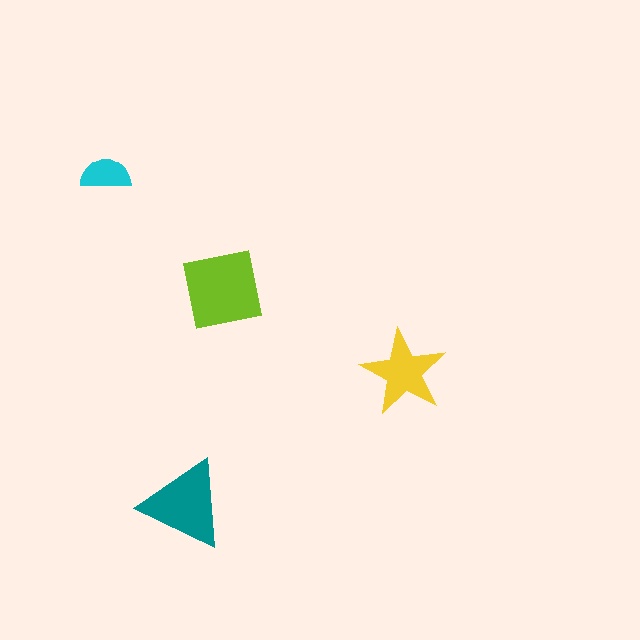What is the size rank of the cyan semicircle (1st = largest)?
4th.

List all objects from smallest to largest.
The cyan semicircle, the yellow star, the teal triangle, the lime square.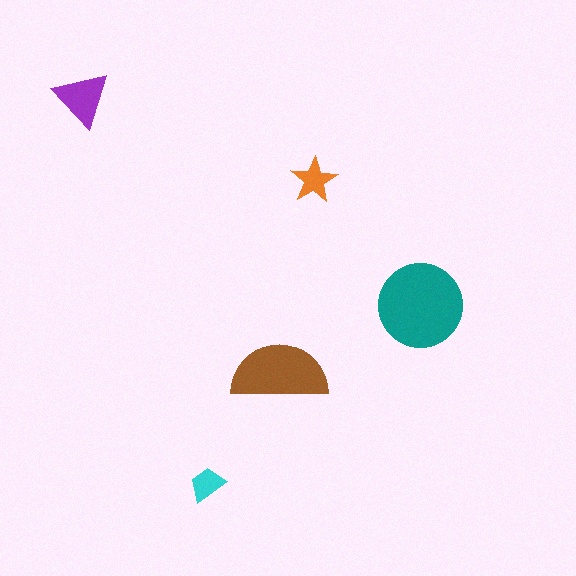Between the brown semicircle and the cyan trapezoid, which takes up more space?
The brown semicircle.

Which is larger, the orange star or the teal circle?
The teal circle.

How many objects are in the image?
There are 5 objects in the image.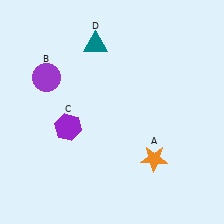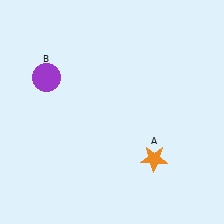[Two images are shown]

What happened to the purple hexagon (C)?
The purple hexagon (C) was removed in Image 2. It was in the bottom-left area of Image 1.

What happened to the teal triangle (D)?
The teal triangle (D) was removed in Image 2. It was in the top-left area of Image 1.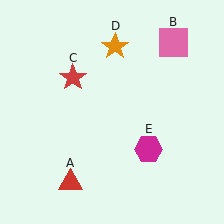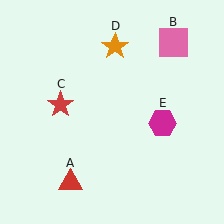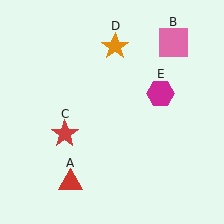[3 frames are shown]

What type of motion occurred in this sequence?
The red star (object C), magenta hexagon (object E) rotated counterclockwise around the center of the scene.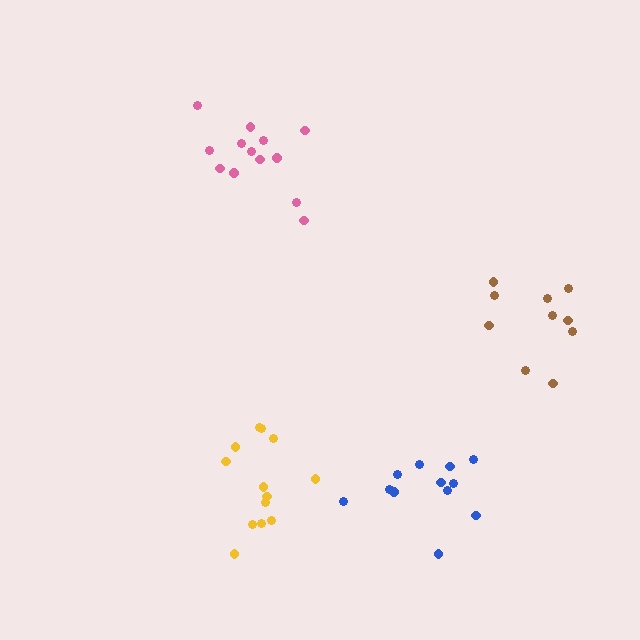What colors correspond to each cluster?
The clusters are colored: yellow, brown, pink, blue.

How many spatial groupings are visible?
There are 4 spatial groupings.